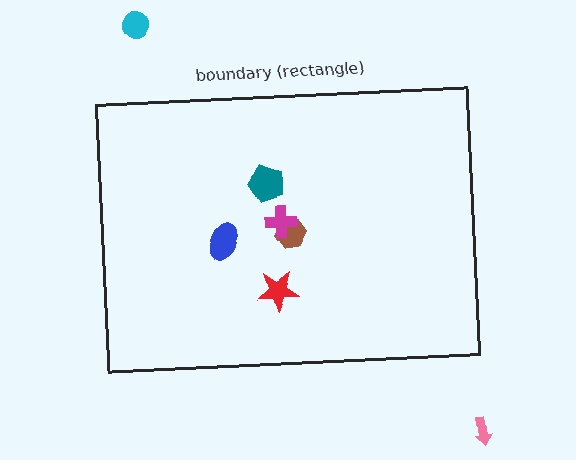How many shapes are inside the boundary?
5 inside, 2 outside.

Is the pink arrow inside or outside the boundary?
Outside.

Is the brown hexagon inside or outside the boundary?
Inside.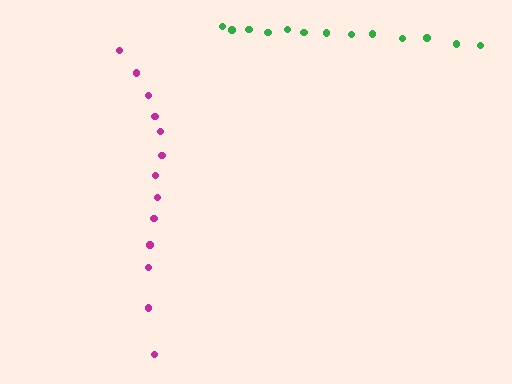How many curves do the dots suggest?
There are 2 distinct paths.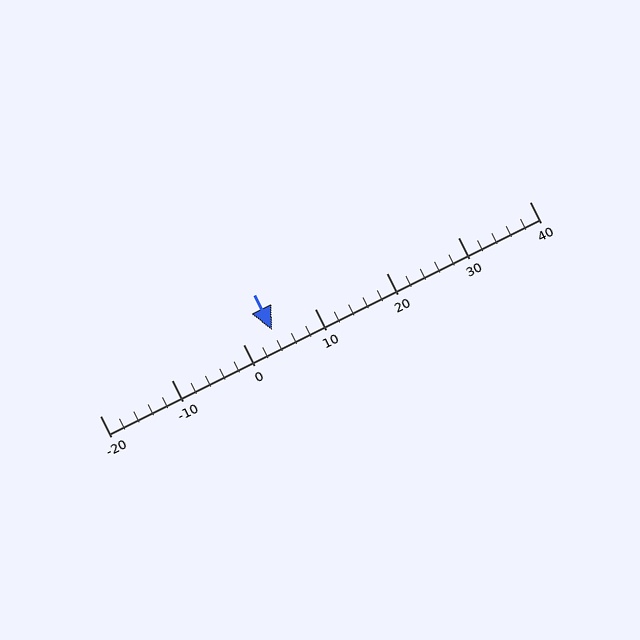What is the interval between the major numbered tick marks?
The major tick marks are spaced 10 units apart.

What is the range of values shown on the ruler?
The ruler shows values from -20 to 40.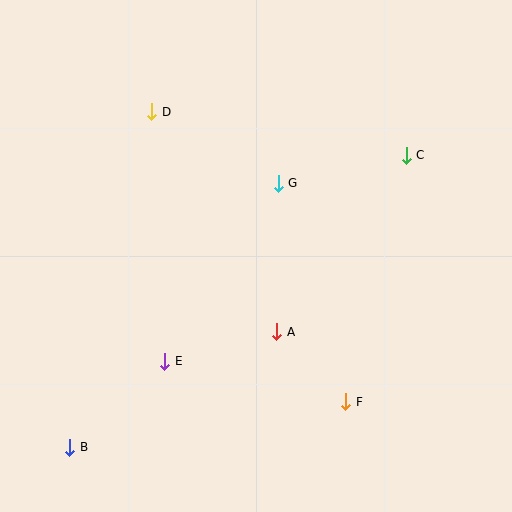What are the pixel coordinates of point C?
Point C is at (406, 155).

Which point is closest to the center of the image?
Point G at (278, 183) is closest to the center.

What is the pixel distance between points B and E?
The distance between B and E is 128 pixels.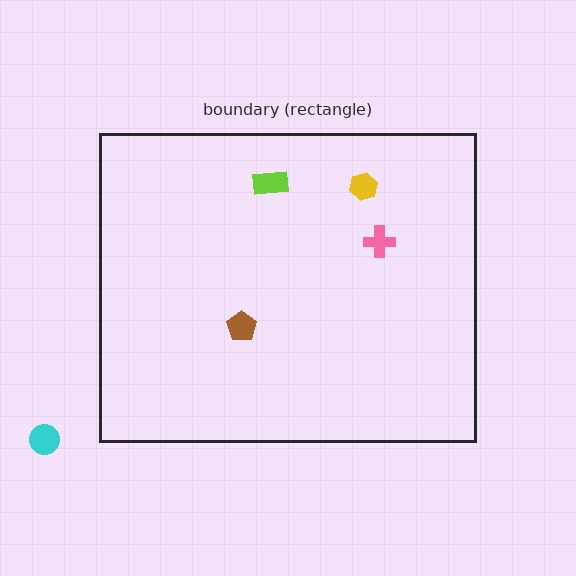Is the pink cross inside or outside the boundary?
Inside.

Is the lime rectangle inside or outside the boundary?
Inside.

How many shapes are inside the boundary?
4 inside, 1 outside.